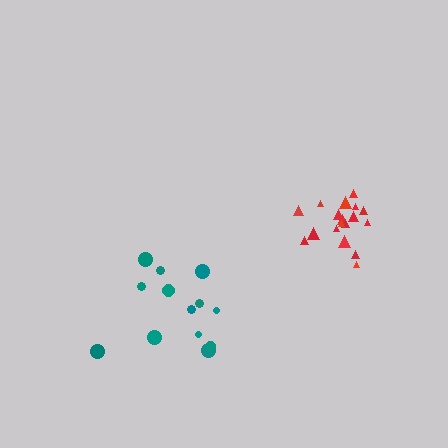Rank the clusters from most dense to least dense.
red, teal.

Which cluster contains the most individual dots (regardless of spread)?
Red (18).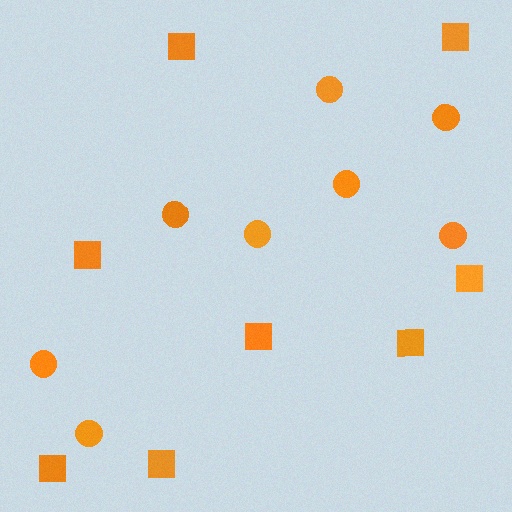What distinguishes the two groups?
There are 2 groups: one group of squares (8) and one group of circles (8).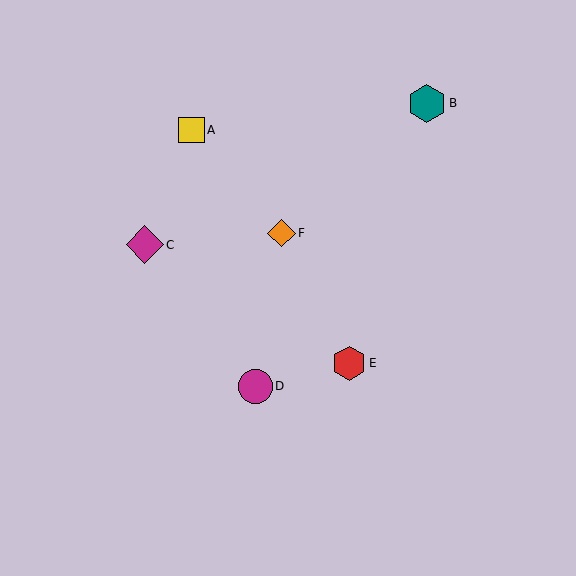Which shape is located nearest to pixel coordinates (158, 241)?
The magenta diamond (labeled C) at (145, 245) is nearest to that location.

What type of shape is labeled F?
Shape F is an orange diamond.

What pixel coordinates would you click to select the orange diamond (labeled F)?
Click at (281, 233) to select the orange diamond F.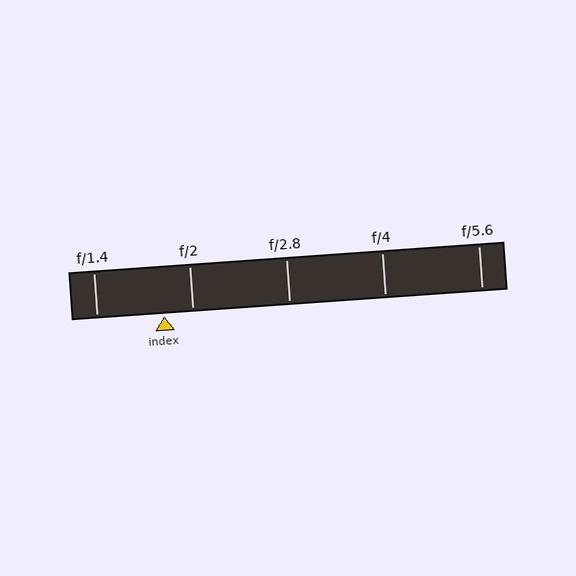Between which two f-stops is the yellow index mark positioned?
The index mark is between f/1.4 and f/2.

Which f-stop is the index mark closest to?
The index mark is closest to f/2.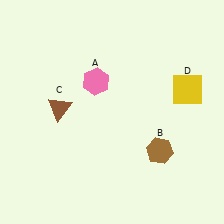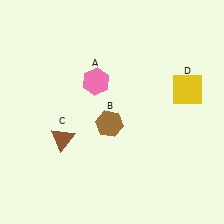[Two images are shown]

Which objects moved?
The objects that moved are: the brown hexagon (B), the brown triangle (C).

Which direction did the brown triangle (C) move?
The brown triangle (C) moved down.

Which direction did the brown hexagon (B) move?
The brown hexagon (B) moved left.